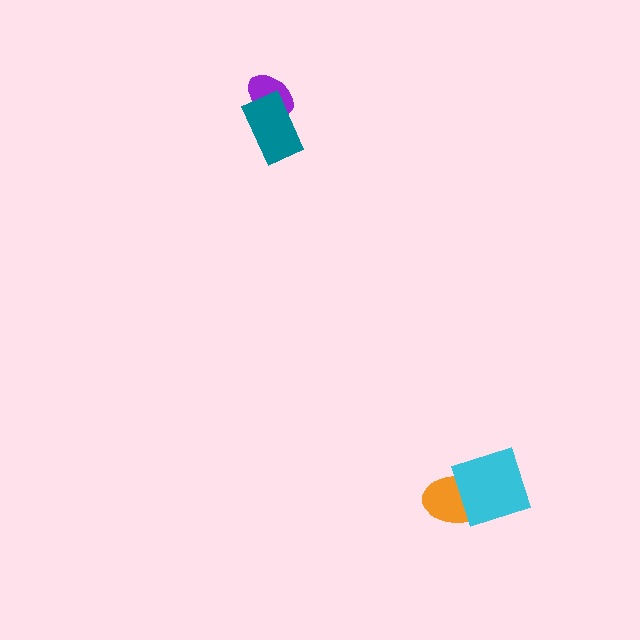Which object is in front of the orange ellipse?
The cyan diamond is in front of the orange ellipse.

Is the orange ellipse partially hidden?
Yes, it is partially covered by another shape.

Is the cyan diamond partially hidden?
No, no other shape covers it.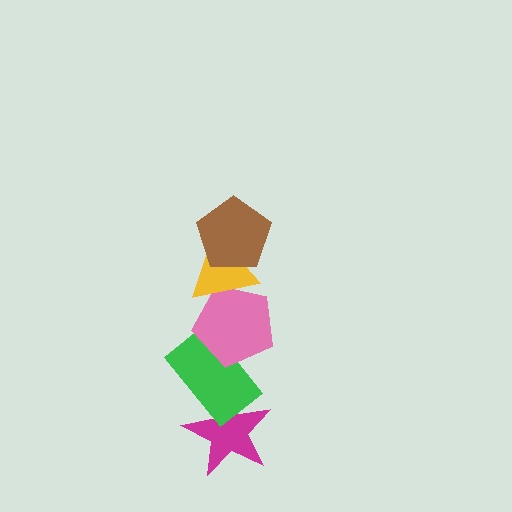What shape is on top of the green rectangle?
The pink pentagon is on top of the green rectangle.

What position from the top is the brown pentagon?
The brown pentagon is 1st from the top.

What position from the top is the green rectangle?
The green rectangle is 4th from the top.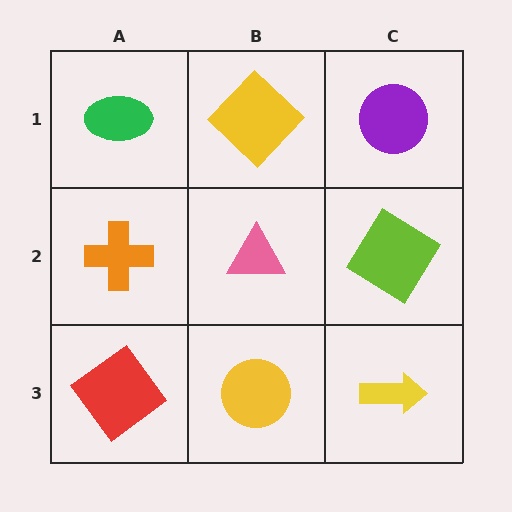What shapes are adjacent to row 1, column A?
An orange cross (row 2, column A), a yellow diamond (row 1, column B).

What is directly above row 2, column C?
A purple circle.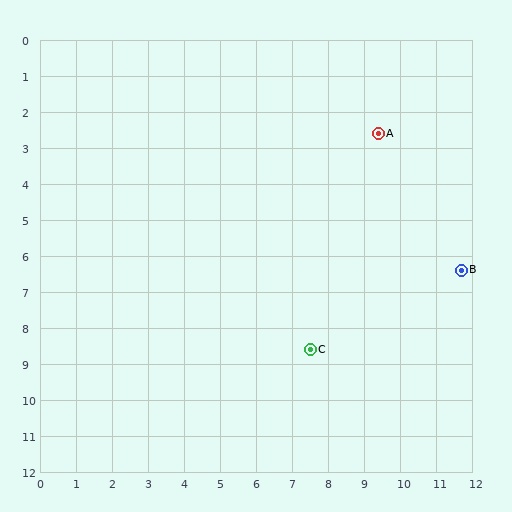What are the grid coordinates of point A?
Point A is at approximately (9.4, 2.6).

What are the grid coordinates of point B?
Point B is at approximately (11.7, 6.4).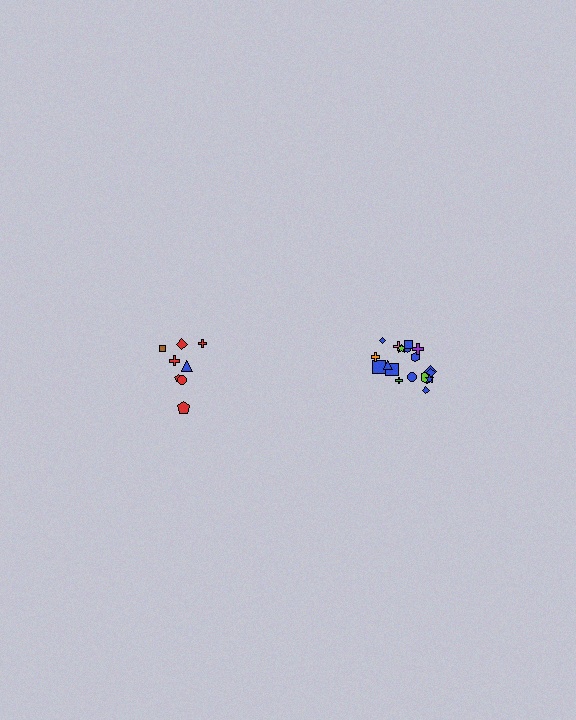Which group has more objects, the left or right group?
The right group.